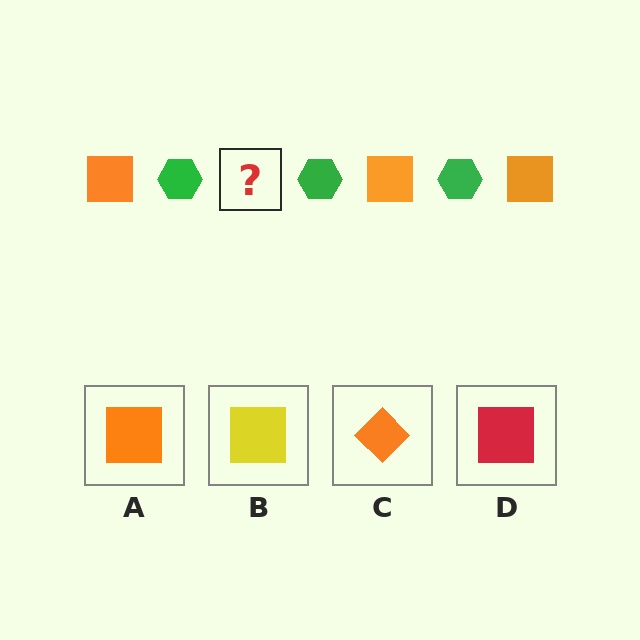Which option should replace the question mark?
Option A.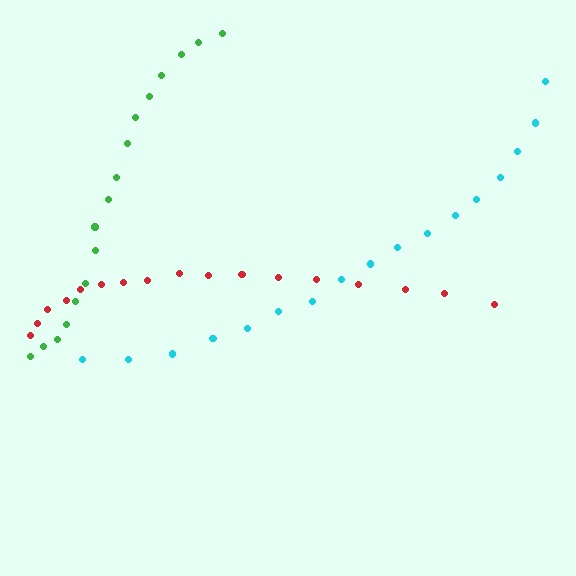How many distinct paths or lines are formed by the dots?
There are 3 distinct paths.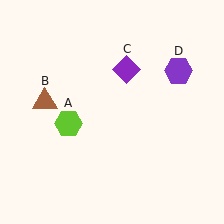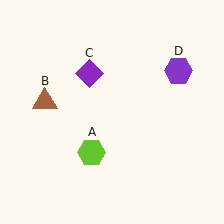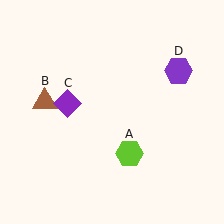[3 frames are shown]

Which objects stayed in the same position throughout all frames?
Brown triangle (object B) and purple hexagon (object D) remained stationary.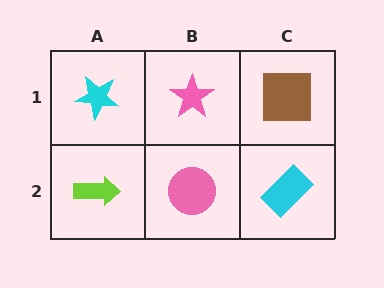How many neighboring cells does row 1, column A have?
2.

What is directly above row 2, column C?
A brown square.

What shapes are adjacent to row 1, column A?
A lime arrow (row 2, column A), a pink star (row 1, column B).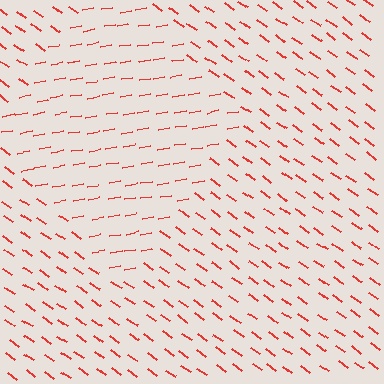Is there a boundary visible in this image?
Yes, there is a texture boundary formed by a change in line orientation.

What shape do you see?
I see a diamond.